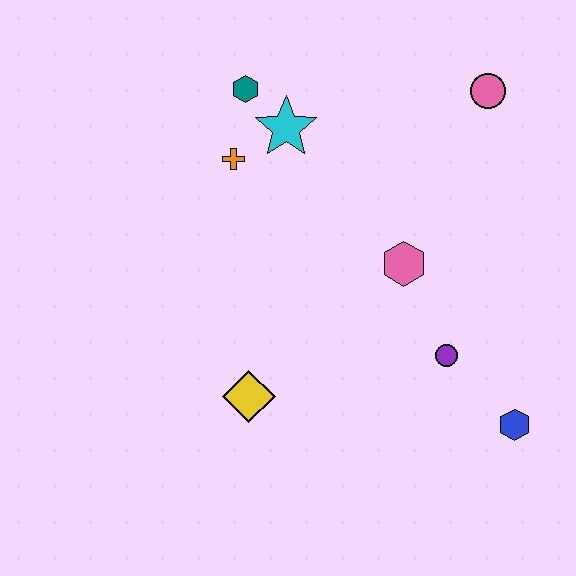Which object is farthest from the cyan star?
The blue hexagon is farthest from the cyan star.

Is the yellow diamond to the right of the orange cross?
Yes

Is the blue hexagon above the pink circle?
No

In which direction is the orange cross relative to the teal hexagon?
The orange cross is below the teal hexagon.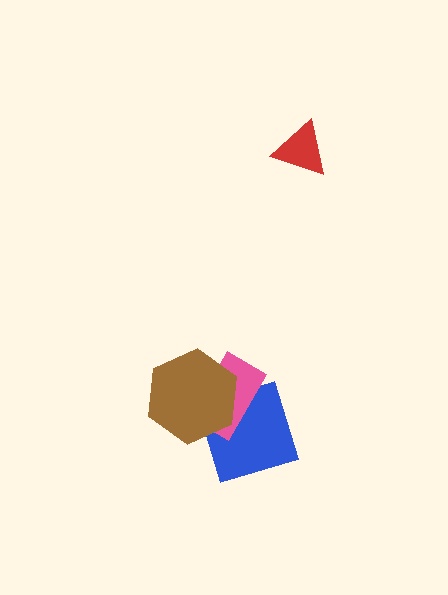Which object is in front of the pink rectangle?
The brown hexagon is in front of the pink rectangle.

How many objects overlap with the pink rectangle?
2 objects overlap with the pink rectangle.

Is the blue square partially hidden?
Yes, it is partially covered by another shape.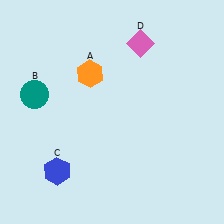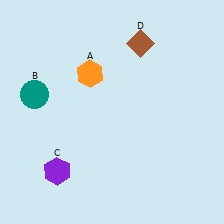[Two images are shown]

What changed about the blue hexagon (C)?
In Image 1, C is blue. In Image 2, it changed to purple.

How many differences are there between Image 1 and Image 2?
There are 2 differences between the two images.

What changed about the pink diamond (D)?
In Image 1, D is pink. In Image 2, it changed to brown.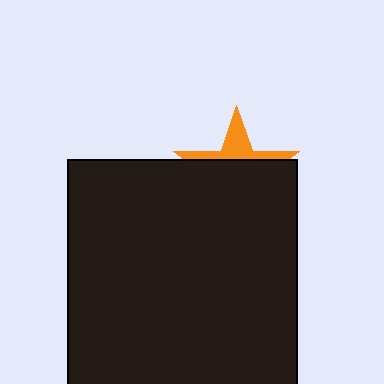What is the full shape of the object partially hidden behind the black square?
The partially hidden object is an orange star.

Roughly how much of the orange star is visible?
A small part of it is visible (roughly 33%).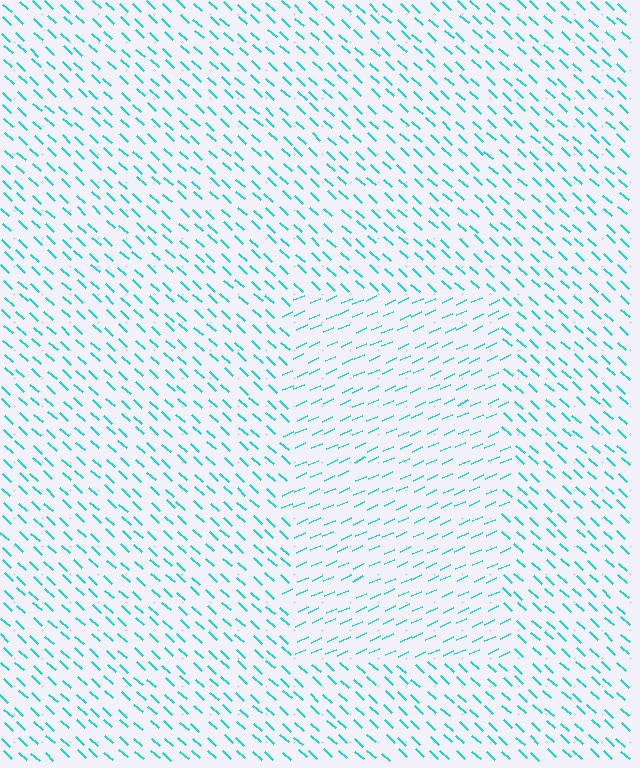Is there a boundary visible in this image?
Yes, there is a texture boundary formed by a change in line orientation.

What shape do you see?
I see a rectangle.